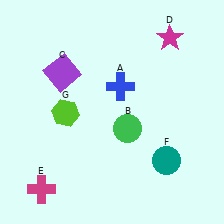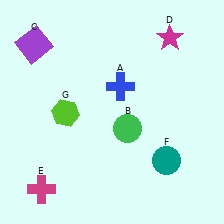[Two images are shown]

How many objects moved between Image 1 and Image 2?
1 object moved between the two images.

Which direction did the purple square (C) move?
The purple square (C) moved left.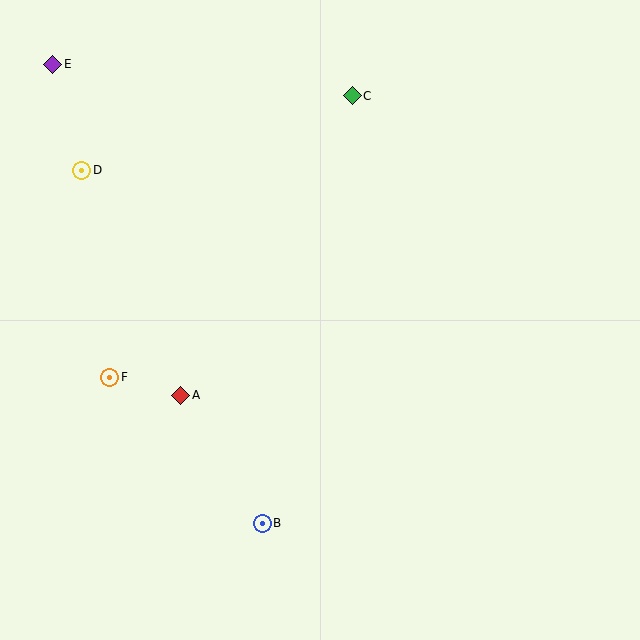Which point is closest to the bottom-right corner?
Point B is closest to the bottom-right corner.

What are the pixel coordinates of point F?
Point F is at (110, 377).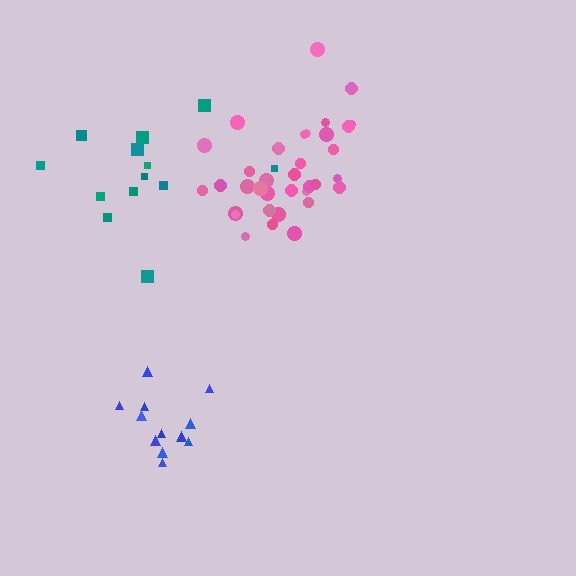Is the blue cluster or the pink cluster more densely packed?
Pink.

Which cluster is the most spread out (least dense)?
Teal.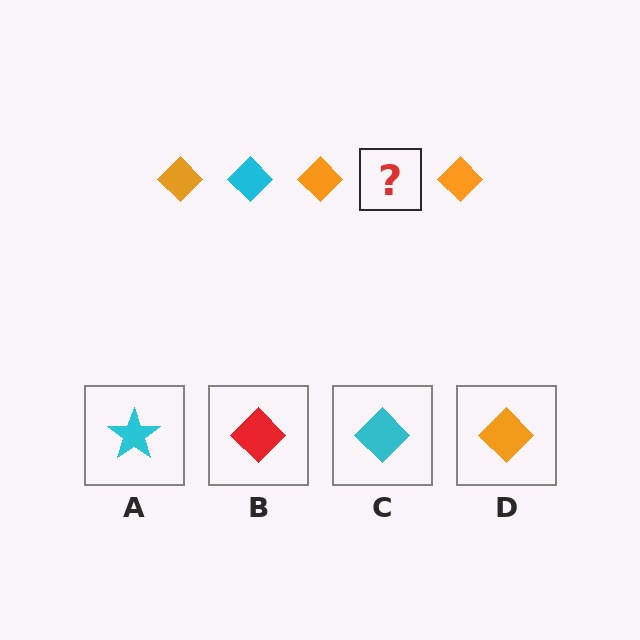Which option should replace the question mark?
Option C.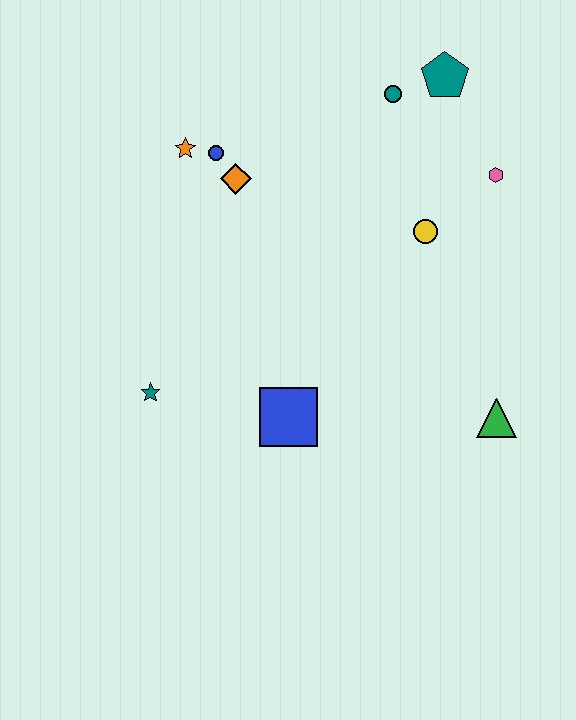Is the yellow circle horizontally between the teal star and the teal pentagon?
Yes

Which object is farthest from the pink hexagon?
The teal star is farthest from the pink hexagon.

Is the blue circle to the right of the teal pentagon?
No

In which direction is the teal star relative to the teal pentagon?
The teal star is below the teal pentagon.